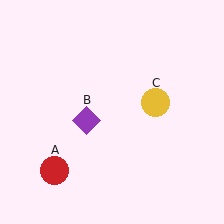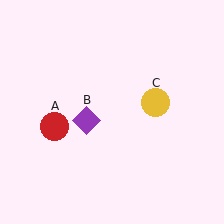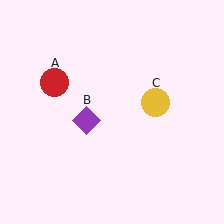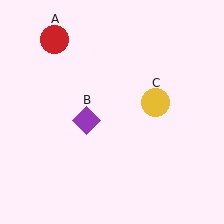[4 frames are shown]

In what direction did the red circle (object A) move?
The red circle (object A) moved up.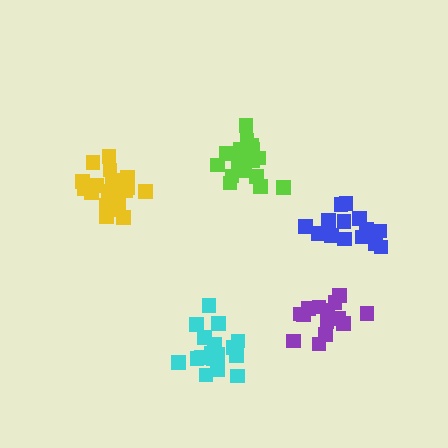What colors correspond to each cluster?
The clusters are colored: lime, blue, yellow, purple, cyan.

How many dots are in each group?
Group 1: 20 dots, Group 2: 15 dots, Group 3: 21 dots, Group 4: 15 dots, Group 5: 17 dots (88 total).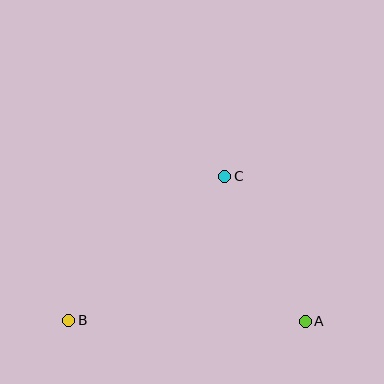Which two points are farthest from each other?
Points A and B are farthest from each other.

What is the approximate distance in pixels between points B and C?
The distance between B and C is approximately 212 pixels.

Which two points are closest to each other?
Points A and C are closest to each other.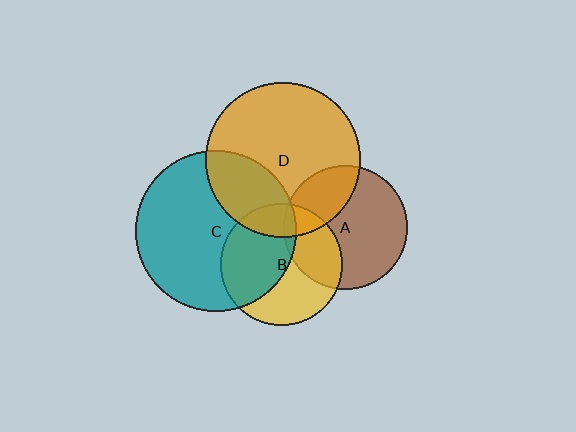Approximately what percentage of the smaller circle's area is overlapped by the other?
Approximately 5%.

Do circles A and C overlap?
Yes.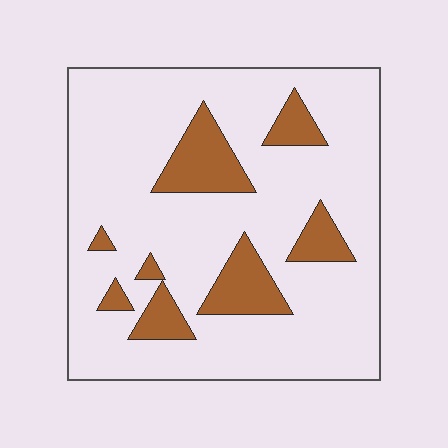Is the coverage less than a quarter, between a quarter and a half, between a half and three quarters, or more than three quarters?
Less than a quarter.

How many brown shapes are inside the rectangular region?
8.